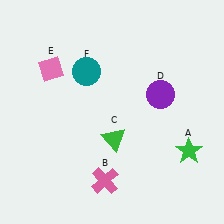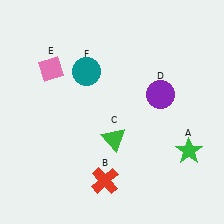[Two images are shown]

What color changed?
The cross (B) changed from pink in Image 1 to red in Image 2.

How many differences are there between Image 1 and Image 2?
There is 1 difference between the two images.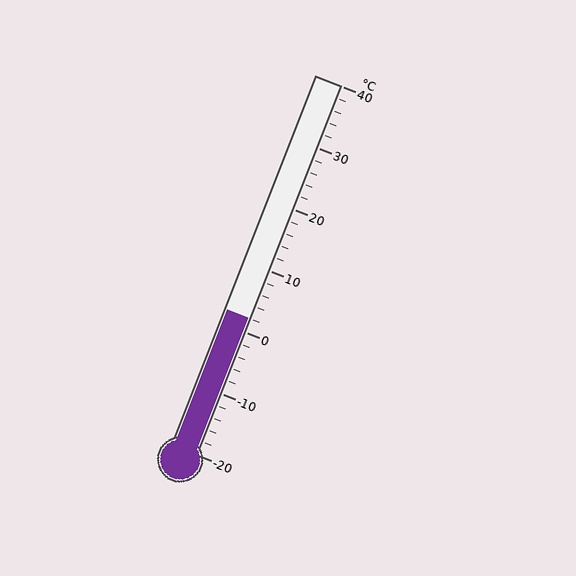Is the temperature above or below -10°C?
The temperature is above -10°C.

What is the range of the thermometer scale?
The thermometer scale ranges from -20°C to 40°C.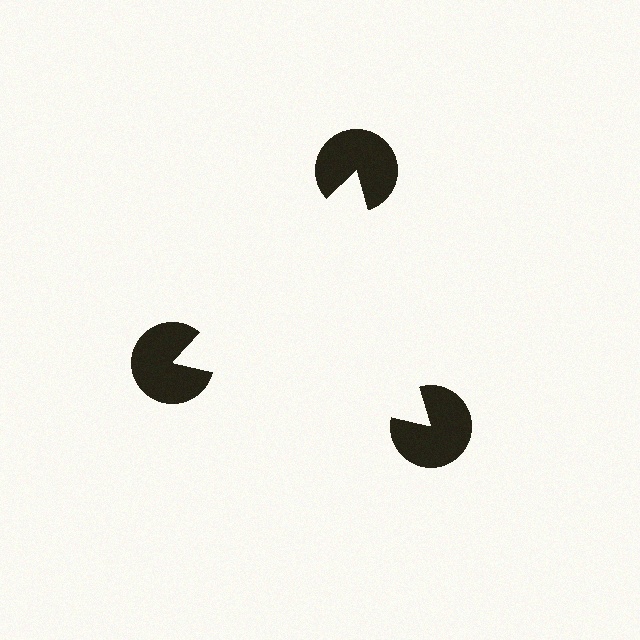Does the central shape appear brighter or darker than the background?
It typically appears slightly brighter than the background, even though no actual brightness change is drawn.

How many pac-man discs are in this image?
There are 3 — one at each vertex of the illusory triangle.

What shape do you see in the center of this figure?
An illusory triangle — its edges are inferred from the aligned wedge cuts in the pac-man discs, not physically drawn.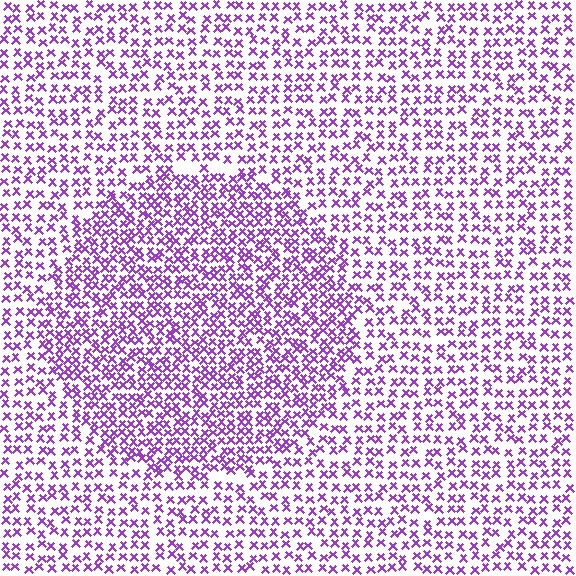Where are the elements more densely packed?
The elements are more densely packed inside the circle boundary.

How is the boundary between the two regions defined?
The boundary is defined by a change in element density (approximately 1.7x ratio). All elements are the same color, size, and shape.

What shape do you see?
I see a circle.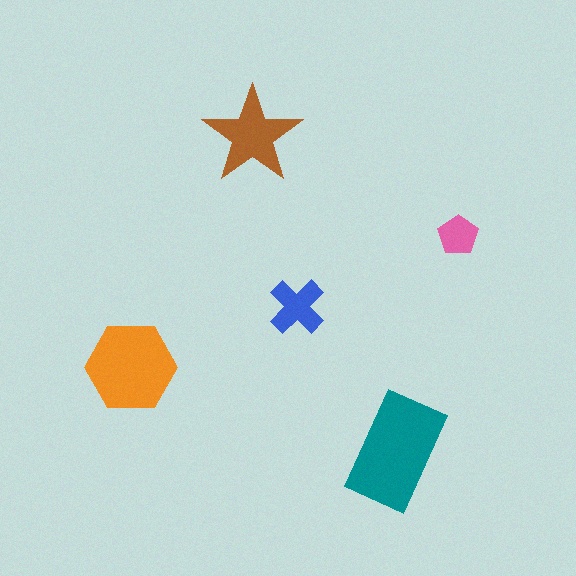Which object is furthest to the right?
The pink pentagon is rightmost.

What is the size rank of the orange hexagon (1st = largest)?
2nd.